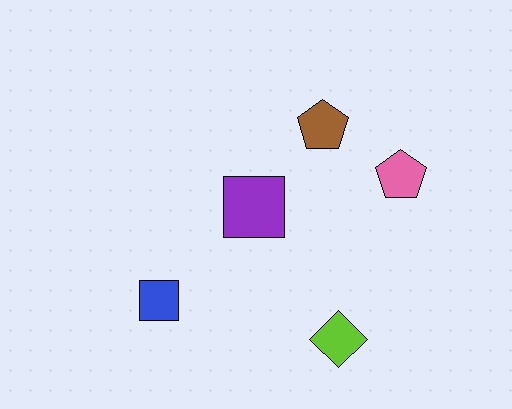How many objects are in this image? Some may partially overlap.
There are 5 objects.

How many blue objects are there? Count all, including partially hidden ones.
There is 1 blue object.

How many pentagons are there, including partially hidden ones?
There are 2 pentagons.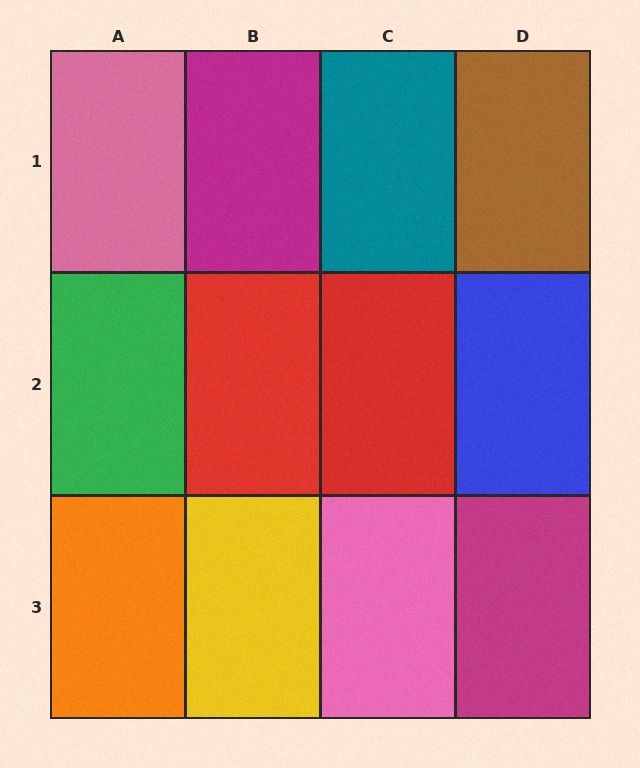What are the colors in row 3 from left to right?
Orange, yellow, pink, magenta.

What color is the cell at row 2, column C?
Red.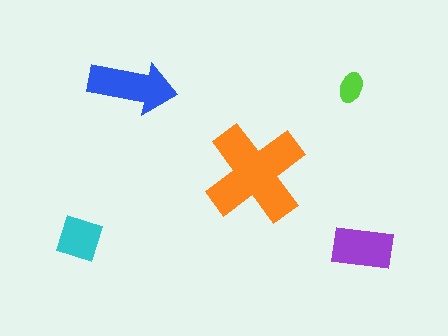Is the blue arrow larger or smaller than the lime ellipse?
Larger.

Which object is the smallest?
The lime ellipse.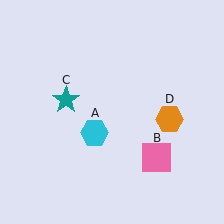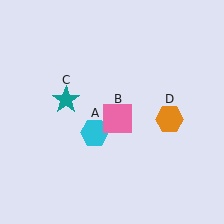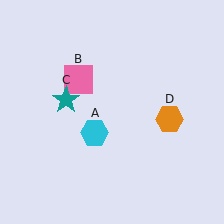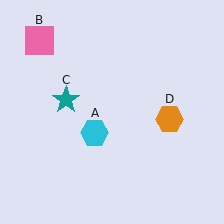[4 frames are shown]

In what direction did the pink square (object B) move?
The pink square (object B) moved up and to the left.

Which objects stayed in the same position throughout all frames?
Cyan hexagon (object A) and teal star (object C) and orange hexagon (object D) remained stationary.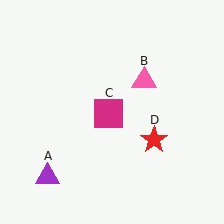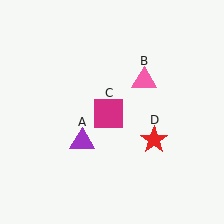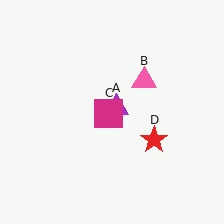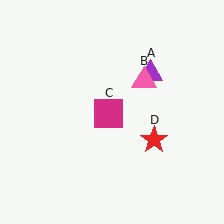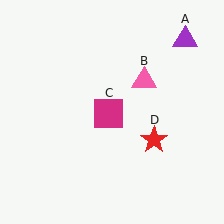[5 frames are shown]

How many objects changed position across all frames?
1 object changed position: purple triangle (object A).